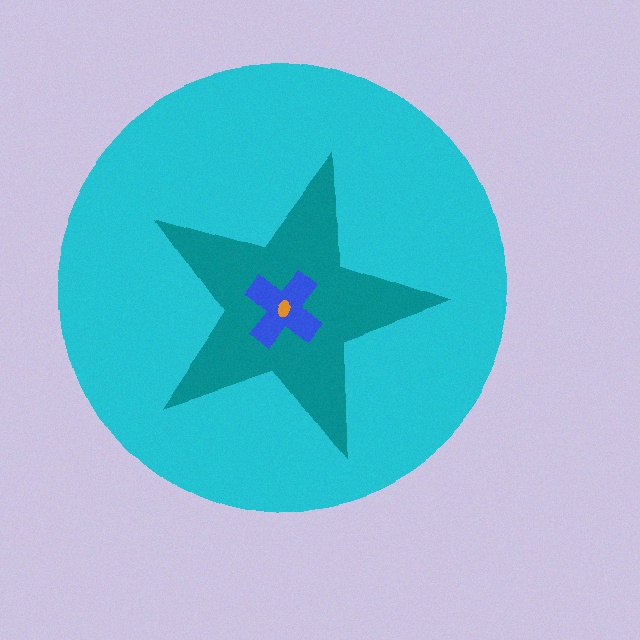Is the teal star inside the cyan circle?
Yes.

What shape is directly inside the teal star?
The blue cross.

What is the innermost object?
The orange ellipse.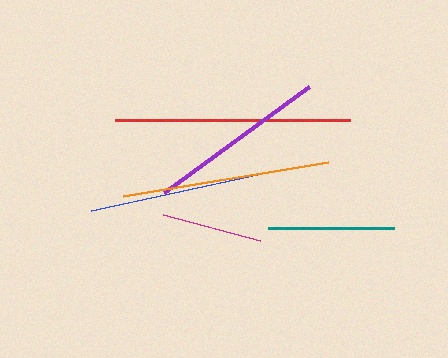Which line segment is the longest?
The red line is the longest at approximately 234 pixels.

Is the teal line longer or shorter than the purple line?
The purple line is longer than the teal line.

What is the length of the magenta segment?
The magenta segment is approximately 100 pixels long.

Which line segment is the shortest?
The magenta line is the shortest at approximately 100 pixels.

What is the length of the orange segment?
The orange segment is approximately 208 pixels long.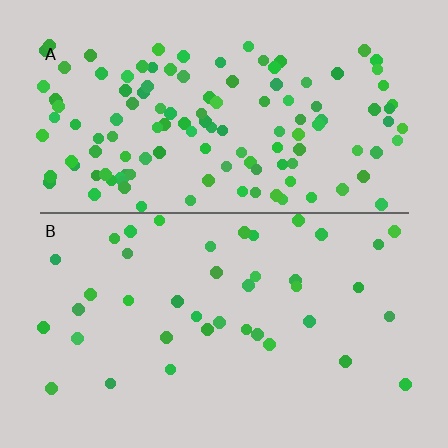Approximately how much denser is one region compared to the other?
Approximately 3.2× — region A over region B.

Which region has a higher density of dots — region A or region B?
A (the top).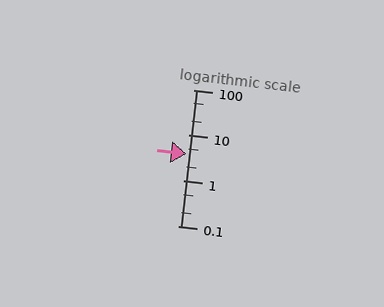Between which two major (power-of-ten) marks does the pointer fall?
The pointer is between 1 and 10.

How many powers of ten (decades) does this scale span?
The scale spans 3 decades, from 0.1 to 100.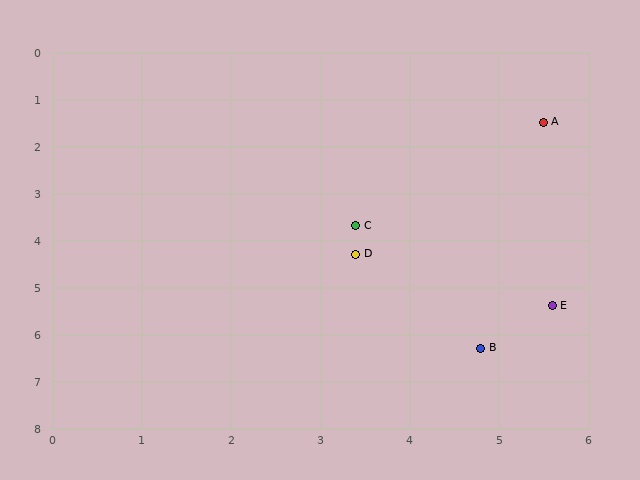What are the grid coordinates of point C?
Point C is at approximately (3.4, 3.7).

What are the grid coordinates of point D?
Point D is at approximately (3.4, 4.3).